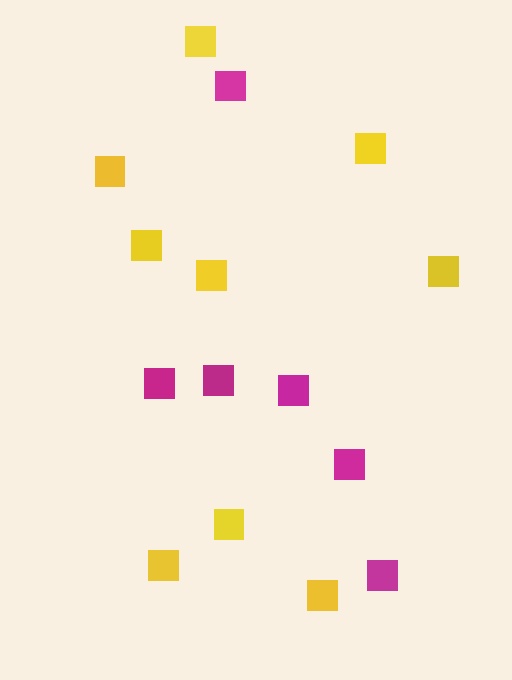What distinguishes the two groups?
There are 2 groups: one group of magenta squares (6) and one group of yellow squares (9).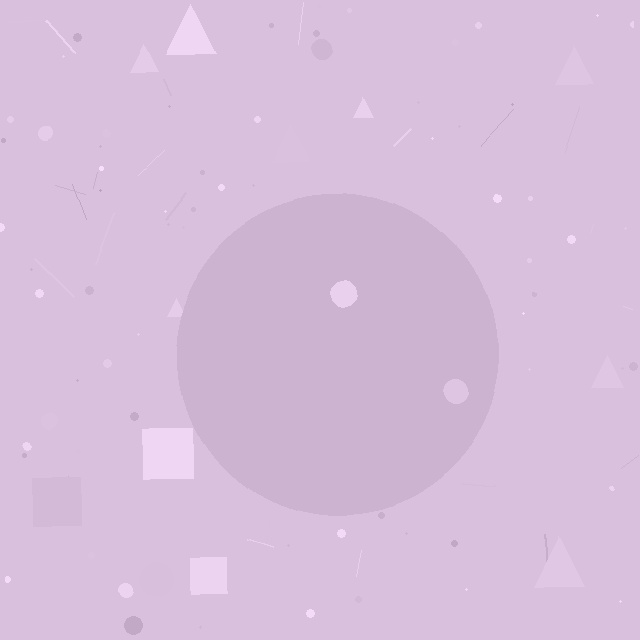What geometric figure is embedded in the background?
A circle is embedded in the background.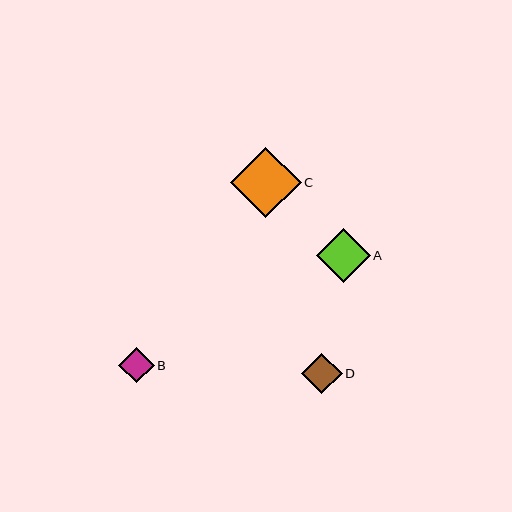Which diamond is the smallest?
Diamond B is the smallest with a size of approximately 36 pixels.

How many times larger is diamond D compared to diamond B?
Diamond D is approximately 1.1 times the size of diamond B.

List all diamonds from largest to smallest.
From largest to smallest: C, A, D, B.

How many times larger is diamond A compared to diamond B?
Diamond A is approximately 1.5 times the size of diamond B.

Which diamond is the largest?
Diamond C is the largest with a size of approximately 71 pixels.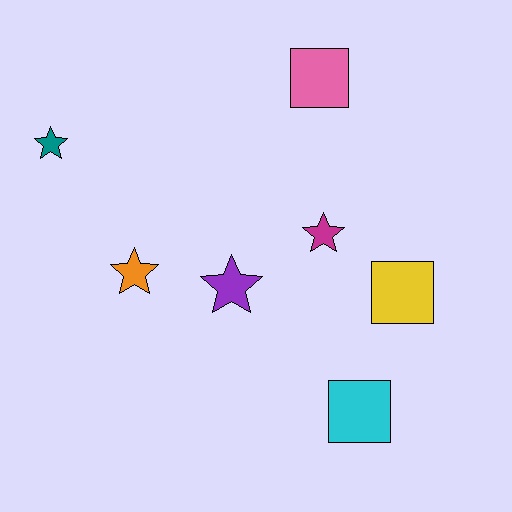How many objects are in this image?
There are 7 objects.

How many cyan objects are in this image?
There is 1 cyan object.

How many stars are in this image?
There are 4 stars.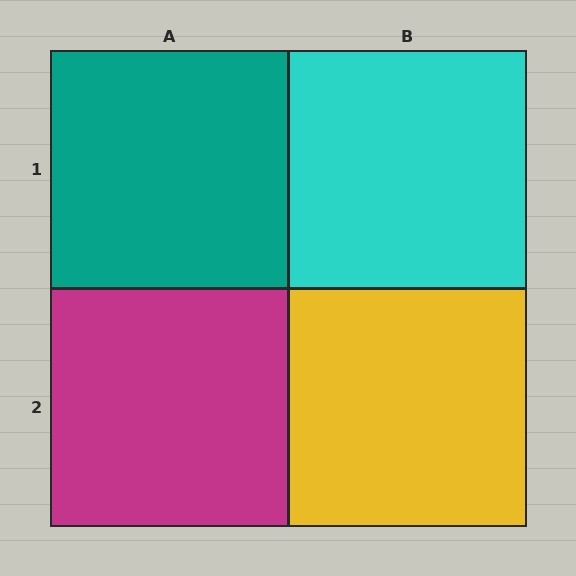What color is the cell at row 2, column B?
Yellow.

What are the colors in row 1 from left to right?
Teal, cyan.